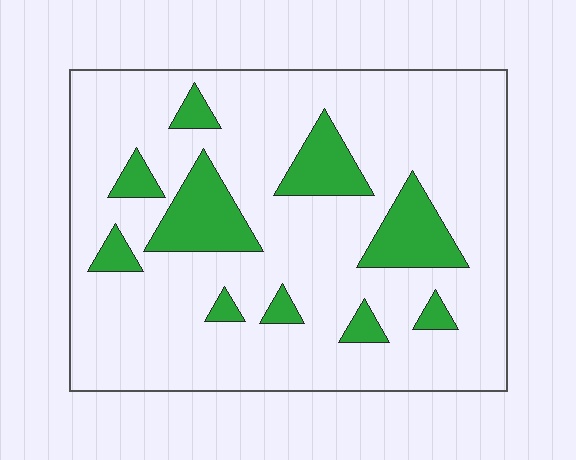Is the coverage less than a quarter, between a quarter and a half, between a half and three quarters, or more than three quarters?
Less than a quarter.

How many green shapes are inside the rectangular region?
10.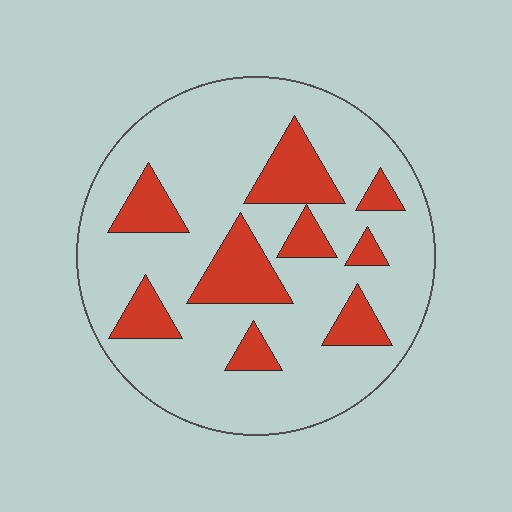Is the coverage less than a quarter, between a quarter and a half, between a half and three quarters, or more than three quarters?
Less than a quarter.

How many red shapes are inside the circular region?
9.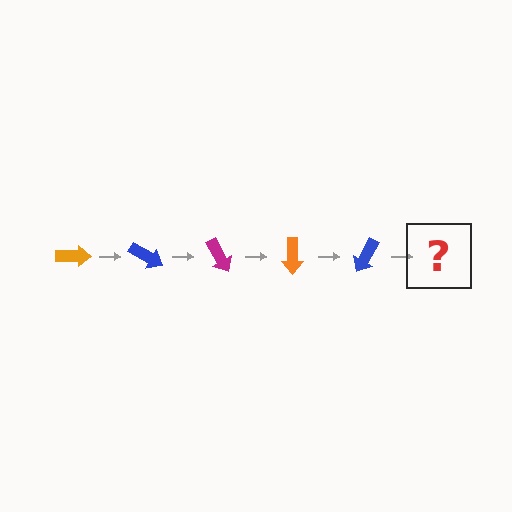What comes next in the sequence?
The next element should be a magenta arrow, rotated 150 degrees from the start.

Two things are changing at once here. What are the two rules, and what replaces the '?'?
The two rules are that it rotates 30 degrees each step and the color cycles through orange, blue, and magenta. The '?' should be a magenta arrow, rotated 150 degrees from the start.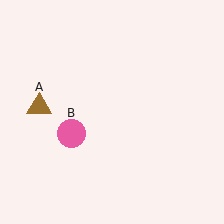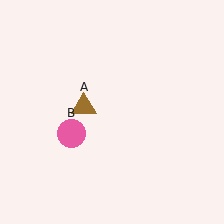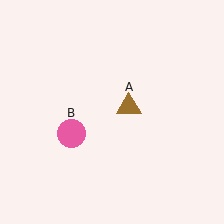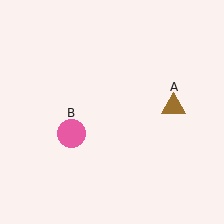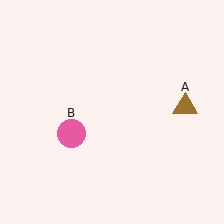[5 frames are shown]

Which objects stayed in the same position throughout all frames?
Pink circle (object B) remained stationary.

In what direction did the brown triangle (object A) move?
The brown triangle (object A) moved right.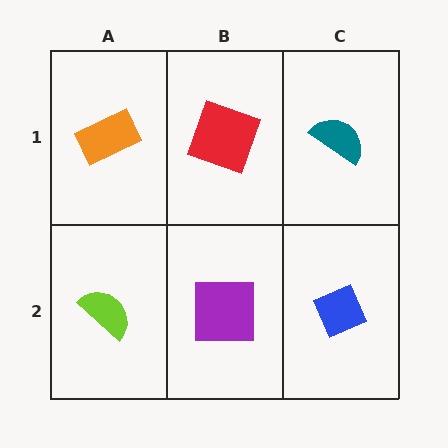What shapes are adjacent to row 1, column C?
A blue diamond (row 2, column C), a red square (row 1, column B).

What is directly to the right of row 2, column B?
A blue diamond.